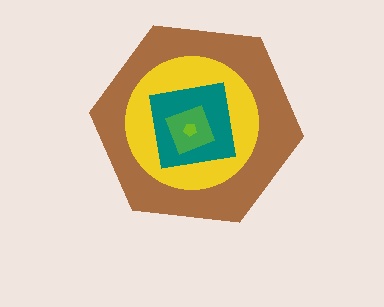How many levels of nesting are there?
5.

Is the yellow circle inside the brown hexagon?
Yes.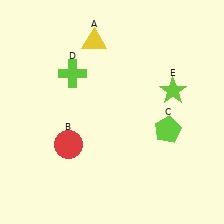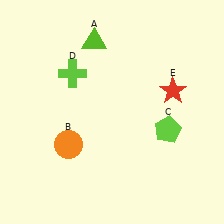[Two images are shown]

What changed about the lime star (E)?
In Image 1, E is lime. In Image 2, it changed to red.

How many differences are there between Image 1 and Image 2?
There are 3 differences between the two images.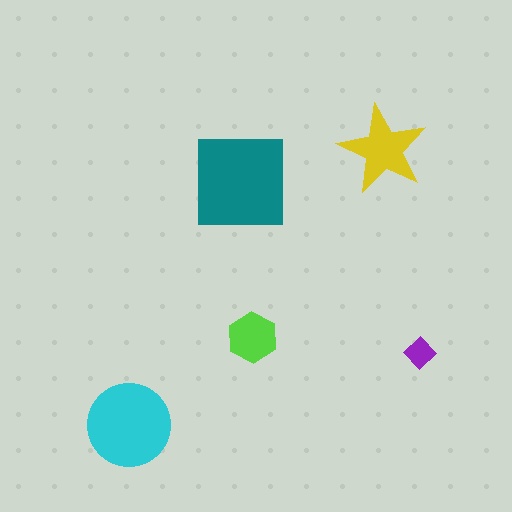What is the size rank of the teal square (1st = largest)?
1st.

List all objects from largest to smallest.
The teal square, the cyan circle, the yellow star, the lime hexagon, the purple diamond.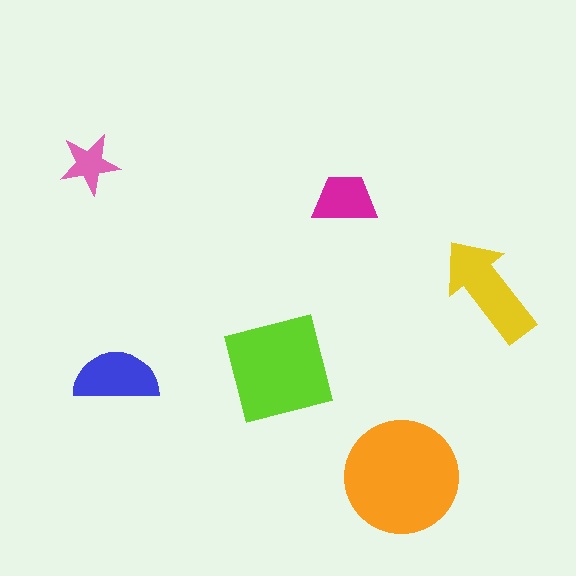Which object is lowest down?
The orange circle is bottommost.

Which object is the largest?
The orange circle.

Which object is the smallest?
The pink star.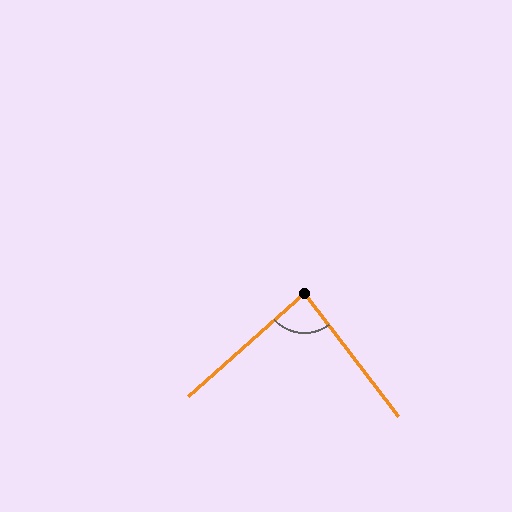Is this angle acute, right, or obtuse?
It is approximately a right angle.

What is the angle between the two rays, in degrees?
Approximately 86 degrees.